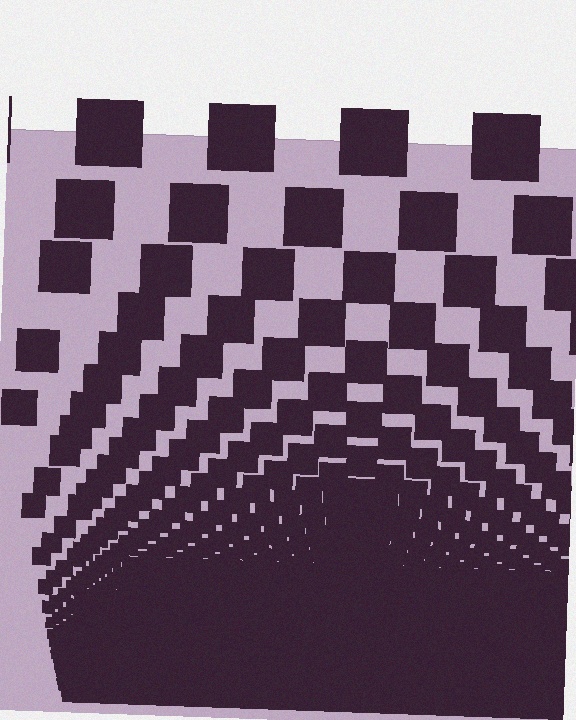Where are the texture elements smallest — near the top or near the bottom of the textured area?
Near the bottom.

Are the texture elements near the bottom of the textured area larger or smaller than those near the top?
Smaller. The gradient is inverted — elements near the bottom are smaller and denser.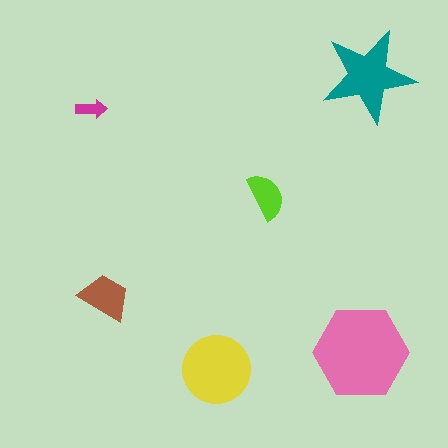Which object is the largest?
The pink hexagon.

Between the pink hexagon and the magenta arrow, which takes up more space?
The pink hexagon.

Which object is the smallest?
The magenta arrow.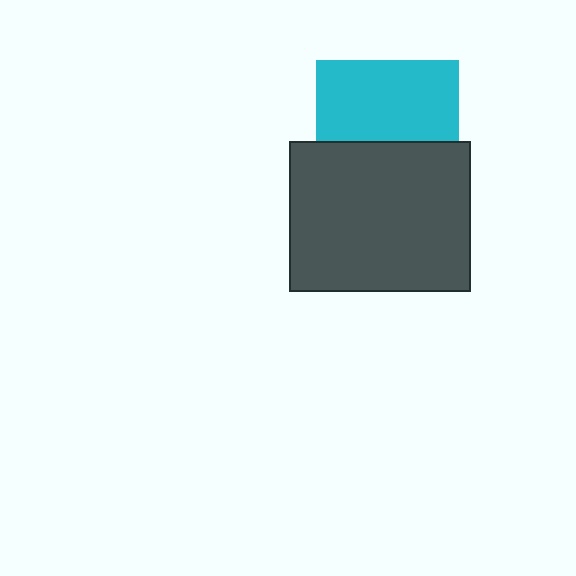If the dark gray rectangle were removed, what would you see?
You would see the complete cyan square.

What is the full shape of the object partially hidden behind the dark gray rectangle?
The partially hidden object is a cyan square.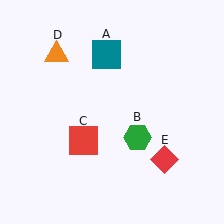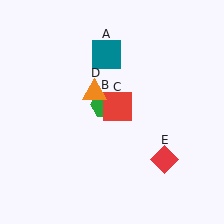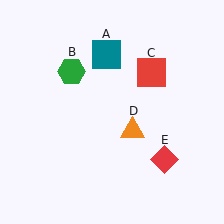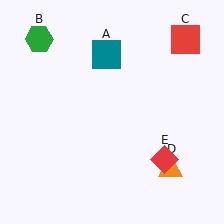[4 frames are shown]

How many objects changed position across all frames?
3 objects changed position: green hexagon (object B), red square (object C), orange triangle (object D).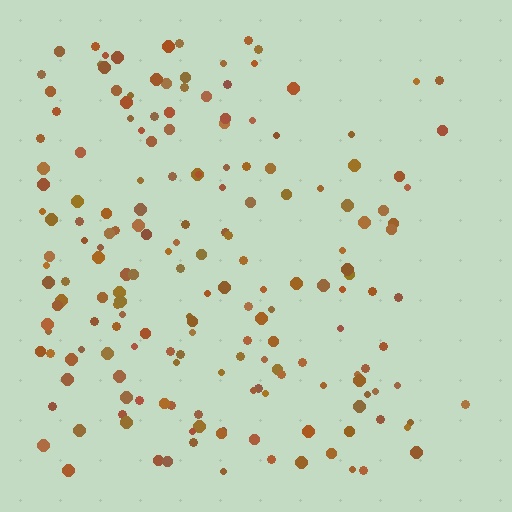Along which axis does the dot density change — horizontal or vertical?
Horizontal.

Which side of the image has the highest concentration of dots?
The left.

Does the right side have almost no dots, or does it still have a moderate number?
Still a moderate number, just noticeably fewer than the left.